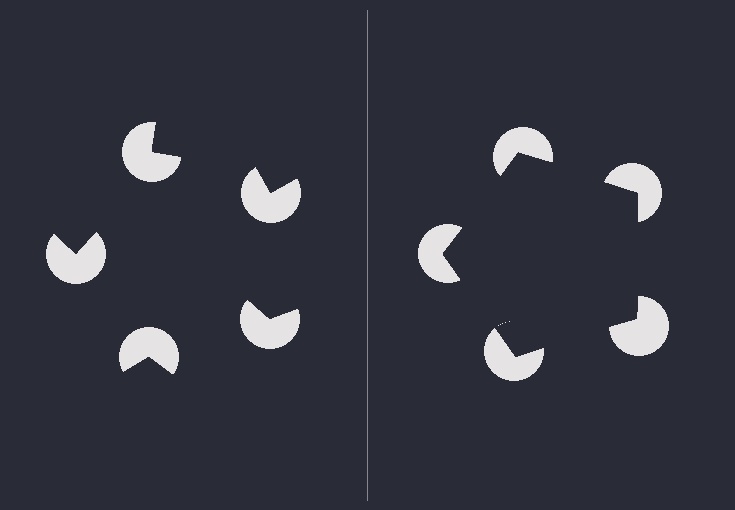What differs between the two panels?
The pac-man discs are positioned identically on both sides; only the wedge orientations differ. On the right they align to a pentagon; on the left they are misaligned.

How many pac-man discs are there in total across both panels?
10 — 5 on each side.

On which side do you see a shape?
An illusory pentagon appears on the right side. On the left side the wedge cuts are rotated, so no coherent shape forms.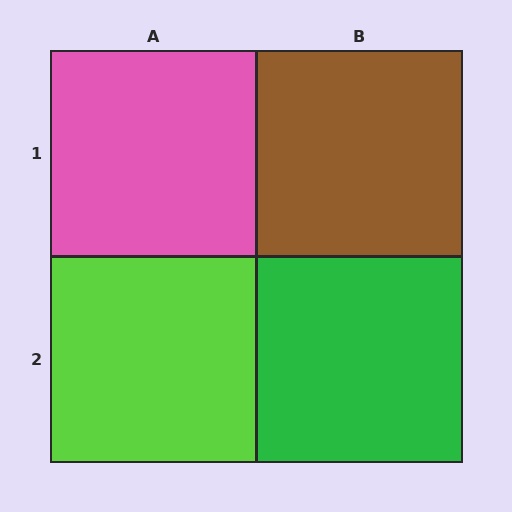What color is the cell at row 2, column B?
Green.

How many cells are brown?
1 cell is brown.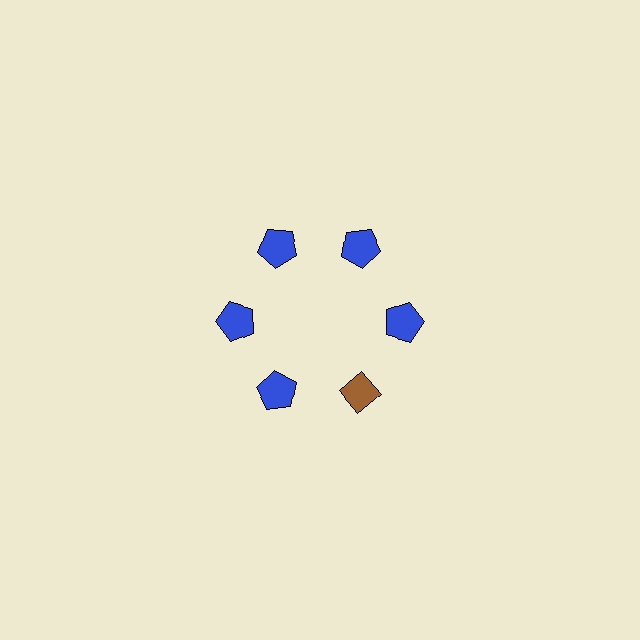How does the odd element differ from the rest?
It differs in both color (brown instead of blue) and shape (diamond instead of pentagon).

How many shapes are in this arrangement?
There are 6 shapes arranged in a ring pattern.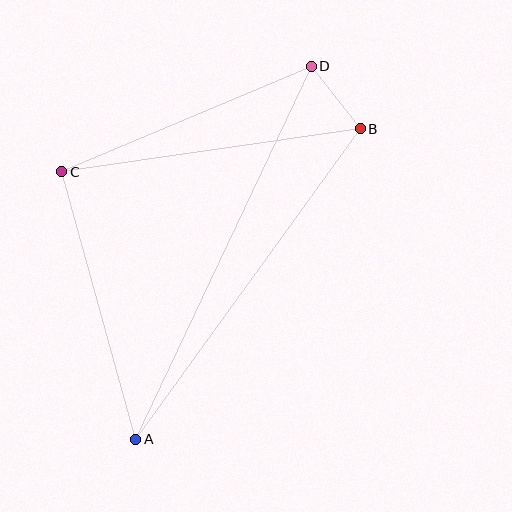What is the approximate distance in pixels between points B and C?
The distance between B and C is approximately 302 pixels.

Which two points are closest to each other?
Points B and D are closest to each other.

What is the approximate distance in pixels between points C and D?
The distance between C and D is approximately 271 pixels.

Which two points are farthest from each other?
Points A and D are farthest from each other.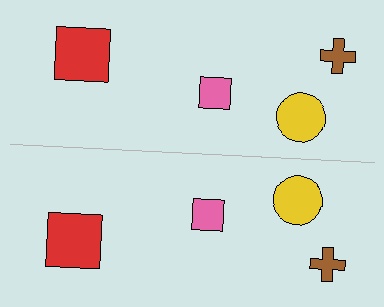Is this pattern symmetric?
Yes, this pattern has bilateral (reflection) symmetry.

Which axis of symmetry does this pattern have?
The pattern has a horizontal axis of symmetry running through the center of the image.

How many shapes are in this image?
There are 8 shapes in this image.